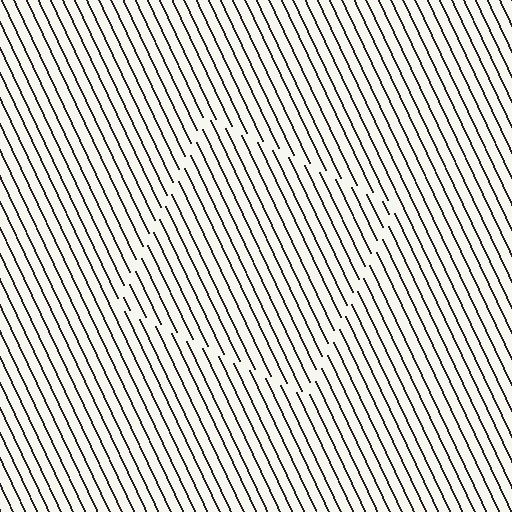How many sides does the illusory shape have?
4 sides — the line-ends trace a square.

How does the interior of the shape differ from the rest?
The interior of the shape contains the same grating, shifted by half a period — the contour is defined by the phase discontinuity where line-ends from the inner and outer gratings abut.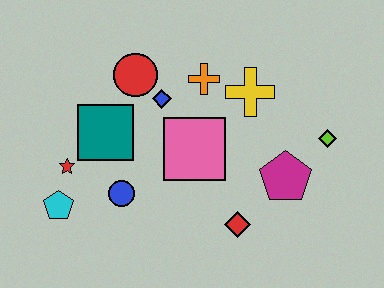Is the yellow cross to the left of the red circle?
No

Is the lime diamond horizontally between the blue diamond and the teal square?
No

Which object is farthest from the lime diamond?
The cyan pentagon is farthest from the lime diamond.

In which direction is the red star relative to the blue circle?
The red star is to the left of the blue circle.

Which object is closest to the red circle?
The blue diamond is closest to the red circle.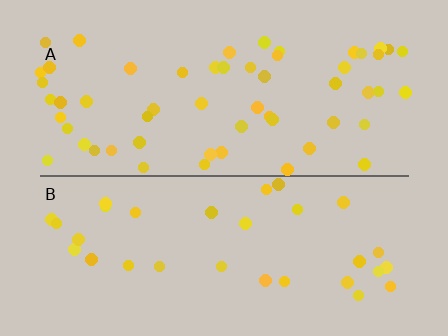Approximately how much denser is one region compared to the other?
Approximately 1.8× — region A over region B.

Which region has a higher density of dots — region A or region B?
A (the top).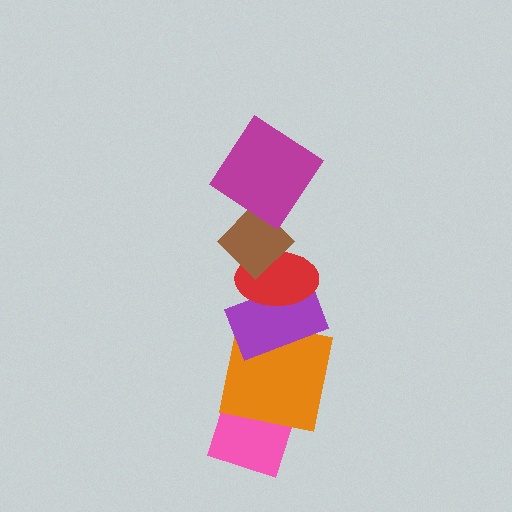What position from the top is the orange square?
The orange square is 5th from the top.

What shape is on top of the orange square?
The purple rectangle is on top of the orange square.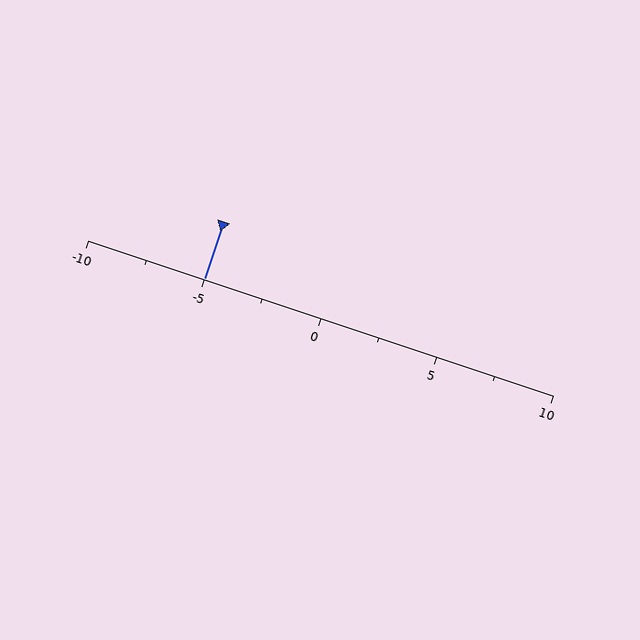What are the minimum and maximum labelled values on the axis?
The axis runs from -10 to 10.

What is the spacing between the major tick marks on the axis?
The major ticks are spaced 5 apart.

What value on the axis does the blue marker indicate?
The marker indicates approximately -5.